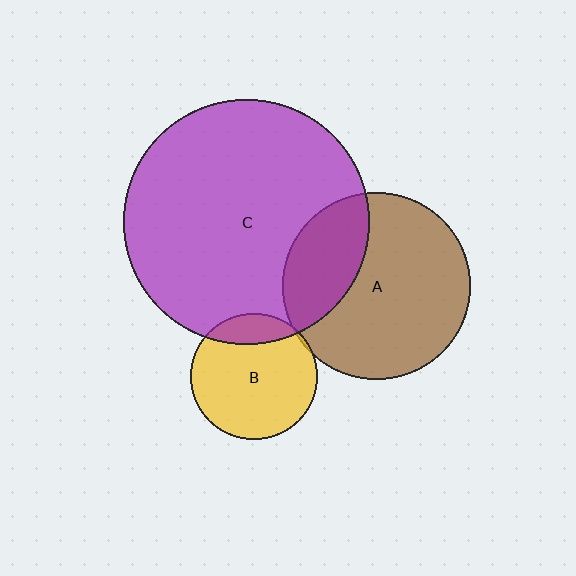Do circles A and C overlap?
Yes.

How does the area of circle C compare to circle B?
Approximately 3.8 times.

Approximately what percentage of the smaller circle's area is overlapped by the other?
Approximately 30%.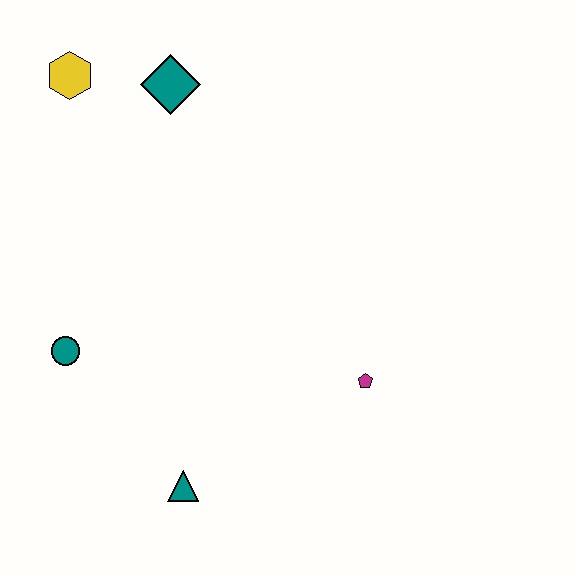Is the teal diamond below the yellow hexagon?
Yes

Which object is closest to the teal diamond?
The yellow hexagon is closest to the teal diamond.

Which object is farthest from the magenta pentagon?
The yellow hexagon is farthest from the magenta pentagon.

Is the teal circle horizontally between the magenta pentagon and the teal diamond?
No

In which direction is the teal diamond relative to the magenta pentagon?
The teal diamond is above the magenta pentagon.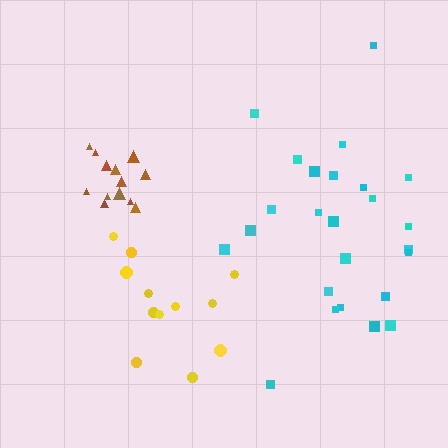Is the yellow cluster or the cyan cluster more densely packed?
Yellow.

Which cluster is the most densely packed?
Brown.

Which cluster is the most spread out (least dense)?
Cyan.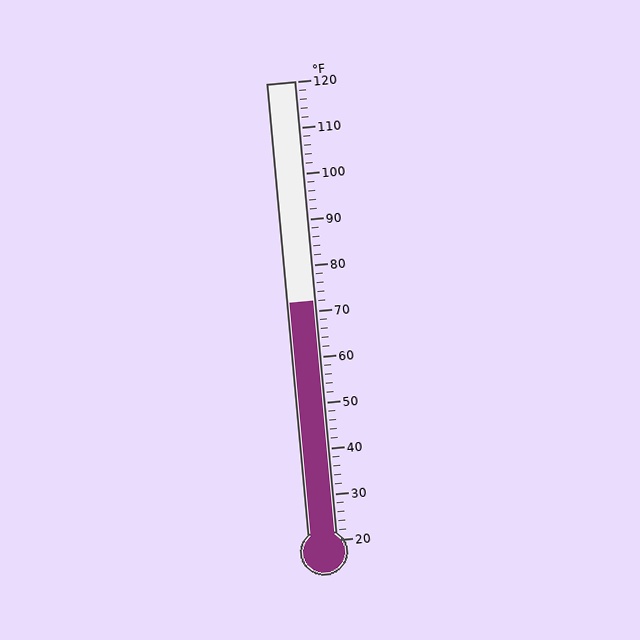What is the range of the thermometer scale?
The thermometer scale ranges from 20°F to 120°F.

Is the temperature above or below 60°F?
The temperature is above 60°F.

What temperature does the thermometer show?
The thermometer shows approximately 72°F.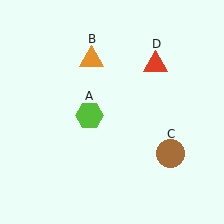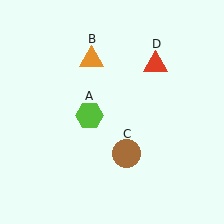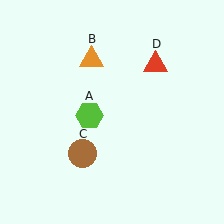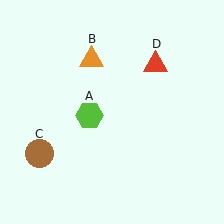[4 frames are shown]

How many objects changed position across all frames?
1 object changed position: brown circle (object C).